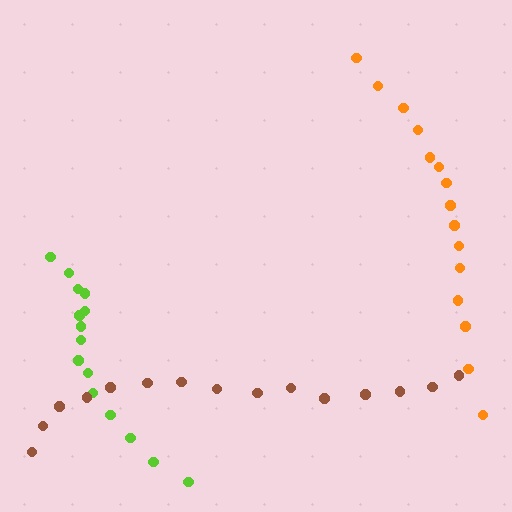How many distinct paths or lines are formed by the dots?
There are 3 distinct paths.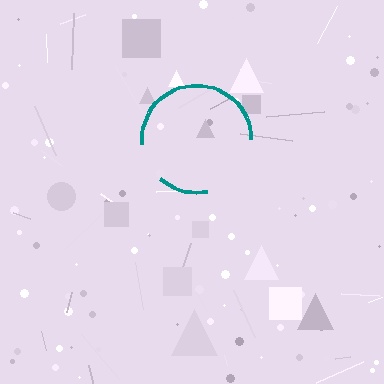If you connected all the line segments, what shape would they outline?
They would outline a circle.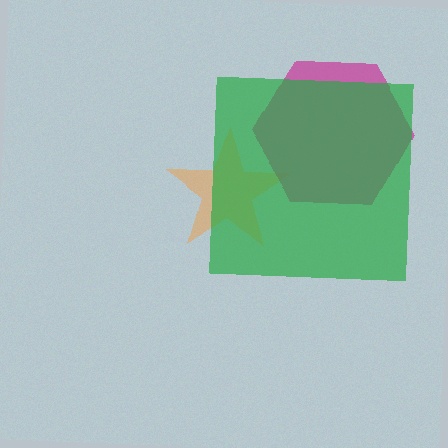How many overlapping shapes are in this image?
There are 3 overlapping shapes in the image.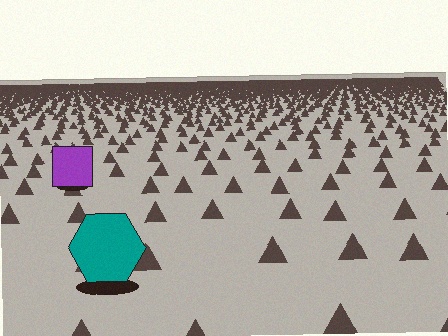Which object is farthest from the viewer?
The purple square is farthest from the viewer. It appears smaller and the ground texture around it is denser.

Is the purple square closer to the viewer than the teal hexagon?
No. The teal hexagon is closer — you can tell from the texture gradient: the ground texture is coarser near it.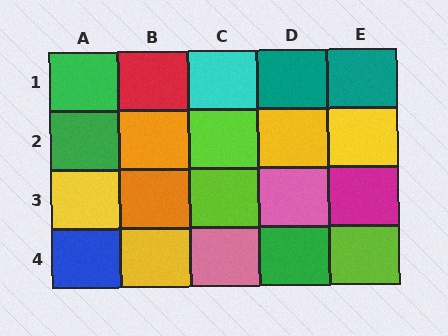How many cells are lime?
3 cells are lime.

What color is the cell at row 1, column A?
Green.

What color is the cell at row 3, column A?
Yellow.